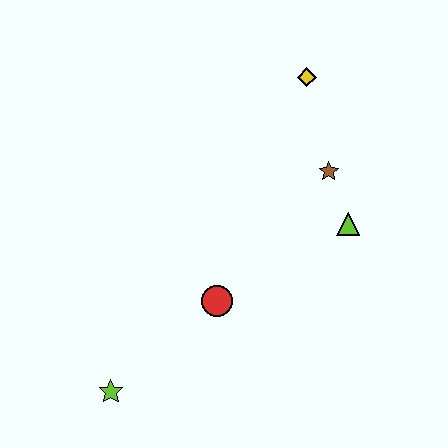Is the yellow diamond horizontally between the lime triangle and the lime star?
Yes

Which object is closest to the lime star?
The red circle is closest to the lime star.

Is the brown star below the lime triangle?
No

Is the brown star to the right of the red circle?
Yes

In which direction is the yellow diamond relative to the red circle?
The yellow diamond is above the red circle.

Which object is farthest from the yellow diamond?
The lime star is farthest from the yellow diamond.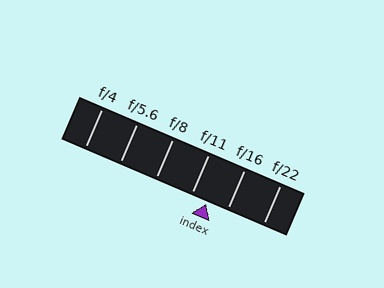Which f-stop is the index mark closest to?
The index mark is closest to f/11.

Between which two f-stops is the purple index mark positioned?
The index mark is between f/11 and f/16.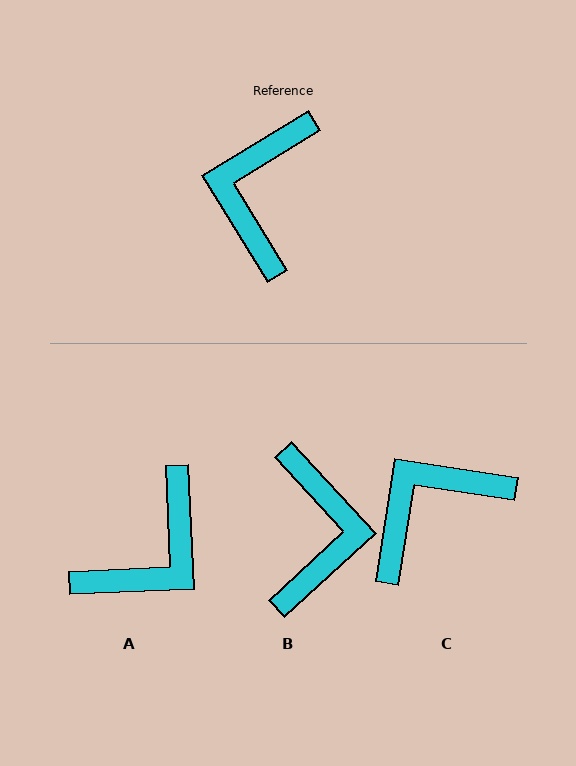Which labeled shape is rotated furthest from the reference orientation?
B, about 169 degrees away.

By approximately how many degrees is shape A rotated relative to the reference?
Approximately 151 degrees counter-clockwise.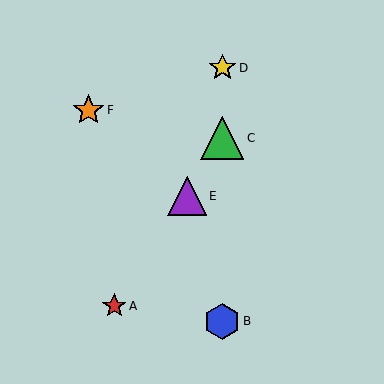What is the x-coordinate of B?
Object B is at x≈222.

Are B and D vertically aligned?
Yes, both are at x≈222.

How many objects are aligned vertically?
3 objects (B, C, D) are aligned vertically.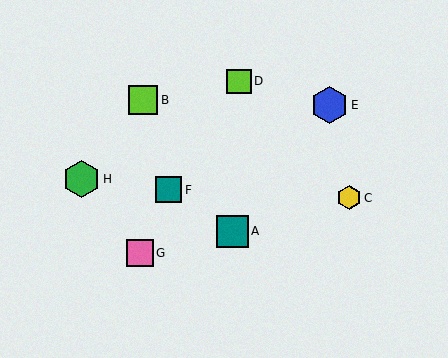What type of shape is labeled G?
Shape G is a pink square.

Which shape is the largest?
The blue hexagon (labeled E) is the largest.